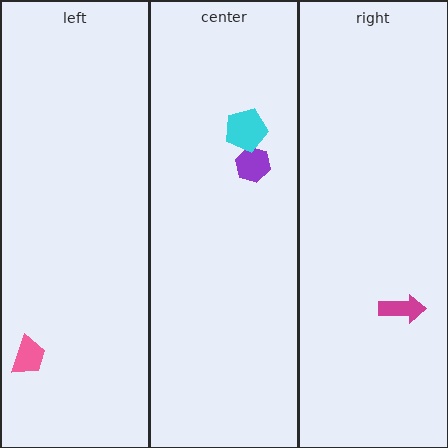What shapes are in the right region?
The magenta arrow.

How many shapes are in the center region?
2.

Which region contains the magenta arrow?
The right region.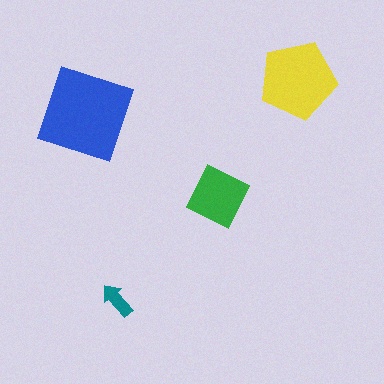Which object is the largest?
The blue square.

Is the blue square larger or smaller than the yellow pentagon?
Larger.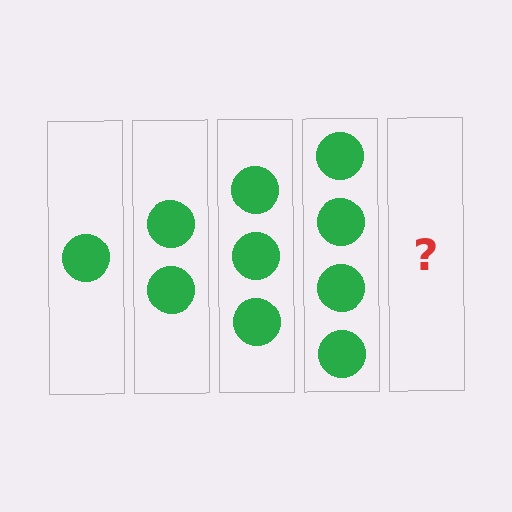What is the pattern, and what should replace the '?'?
The pattern is that each step adds one more circle. The '?' should be 5 circles.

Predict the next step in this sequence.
The next step is 5 circles.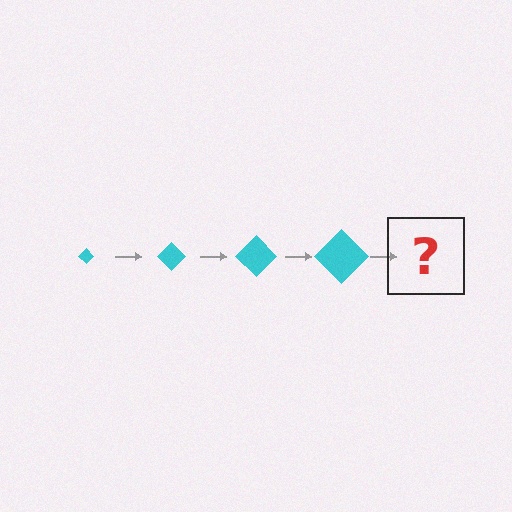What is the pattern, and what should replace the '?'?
The pattern is that the diamond gets progressively larger each step. The '?' should be a cyan diamond, larger than the previous one.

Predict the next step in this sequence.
The next step is a cyan diamond, larger than the previous one.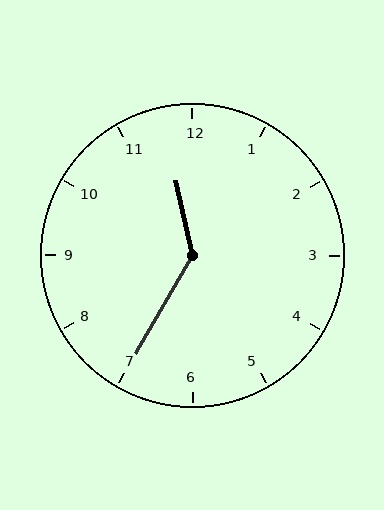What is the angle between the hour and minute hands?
Approximately 138 degrees.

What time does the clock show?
11:35.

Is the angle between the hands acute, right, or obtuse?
It is obtuse.